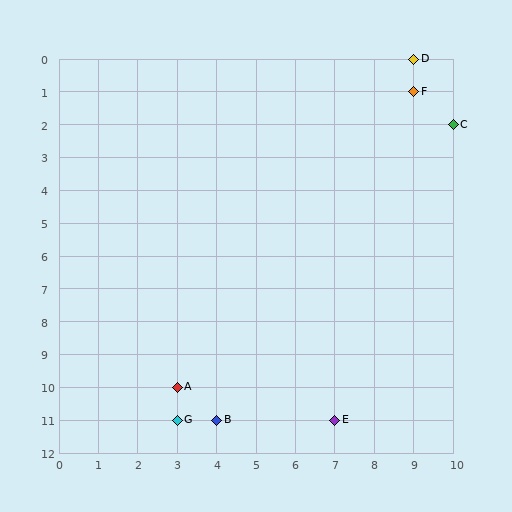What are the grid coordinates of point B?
Point B is at grid coordinates (4, 11).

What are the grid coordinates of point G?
Point G is at grid coordinates (3, 11).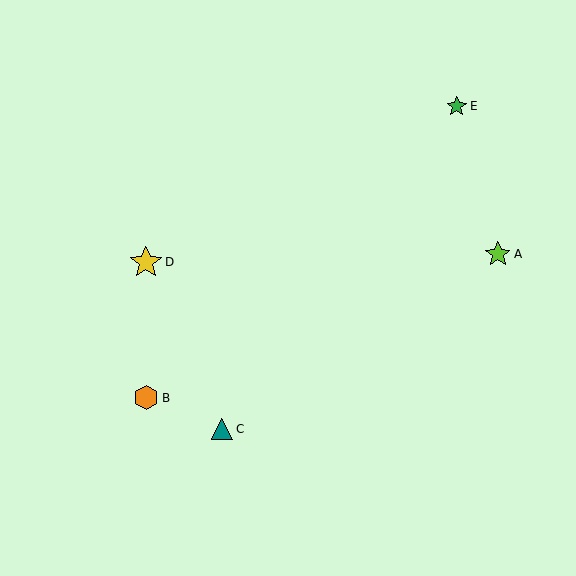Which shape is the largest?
The yellow star (labeled D) is the largest.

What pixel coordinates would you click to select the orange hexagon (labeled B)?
Click at (146, 398) to select the orange hexagon B.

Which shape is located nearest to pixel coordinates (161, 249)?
The yellow star (labeled D) at (146, 262) is nearest to that location.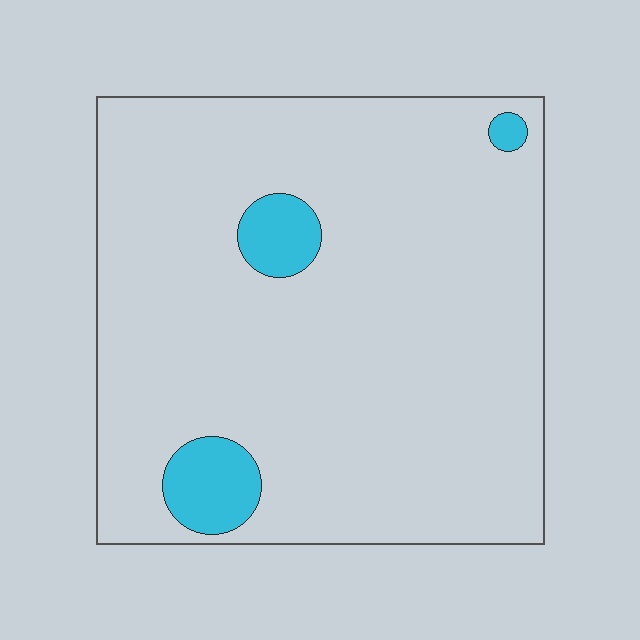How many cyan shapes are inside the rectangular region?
3.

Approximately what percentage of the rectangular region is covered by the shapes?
Approximately 5%.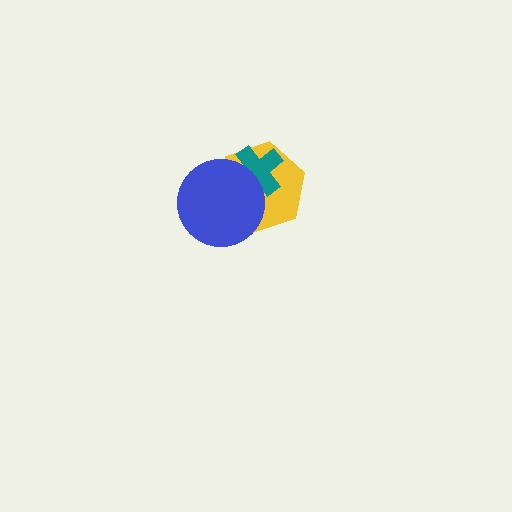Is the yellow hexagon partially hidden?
Yes, it is partially covered by another shape.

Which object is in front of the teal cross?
The blue circle is in front of the teal cross.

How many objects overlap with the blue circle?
2 objects overlap with the blue circle.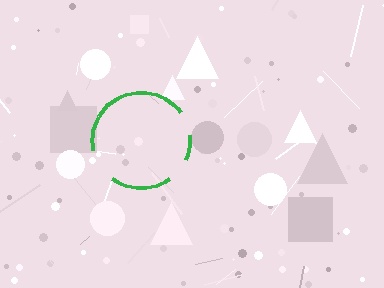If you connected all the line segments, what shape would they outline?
They would outline a circle.